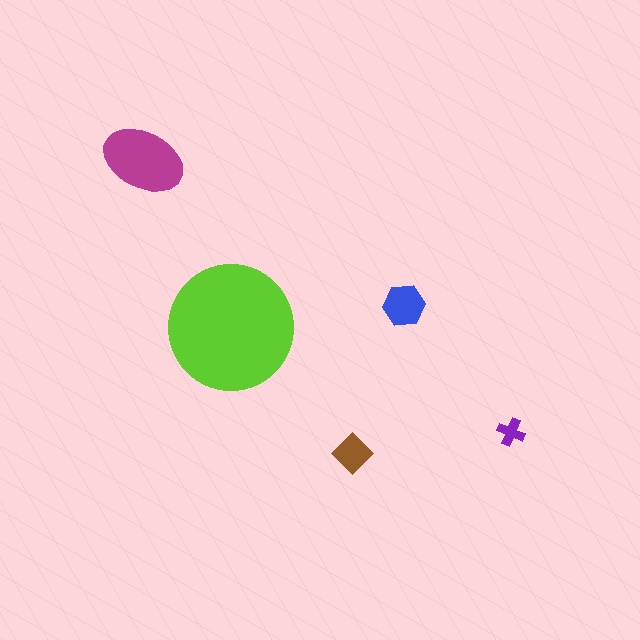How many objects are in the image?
There are 5 objects in the image.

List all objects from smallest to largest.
The purple cross, the brown diamond, the blue hexagon, the magenta ellipse, the lime circle.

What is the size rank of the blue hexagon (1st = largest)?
3rd.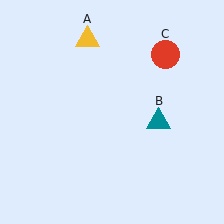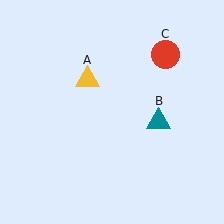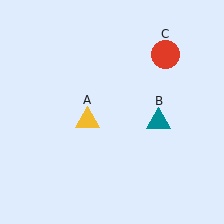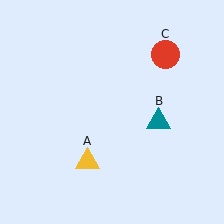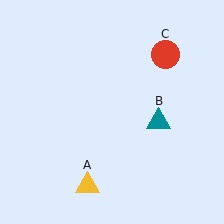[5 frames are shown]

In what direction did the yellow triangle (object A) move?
The yellow triangle (object A) moved down.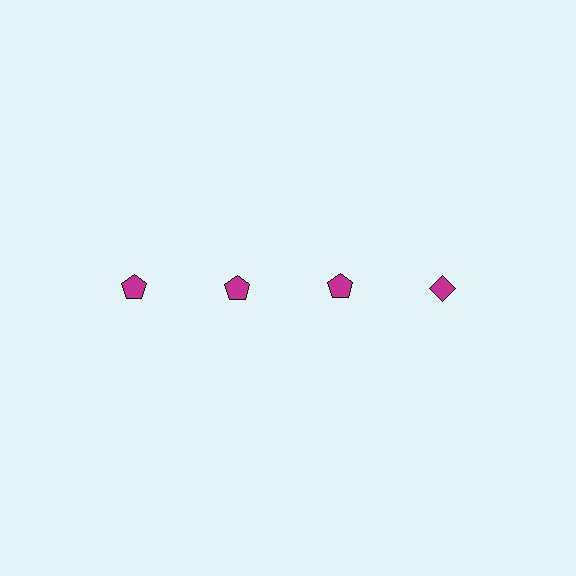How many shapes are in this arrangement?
There are 4 shapes arranged in a grid pattern.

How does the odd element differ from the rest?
It has a different shape: diamond instead of pentagon.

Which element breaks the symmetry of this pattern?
The magenta diamond in the top row, second from right column breaks the symmetry. All other shapes are magenta pentagons.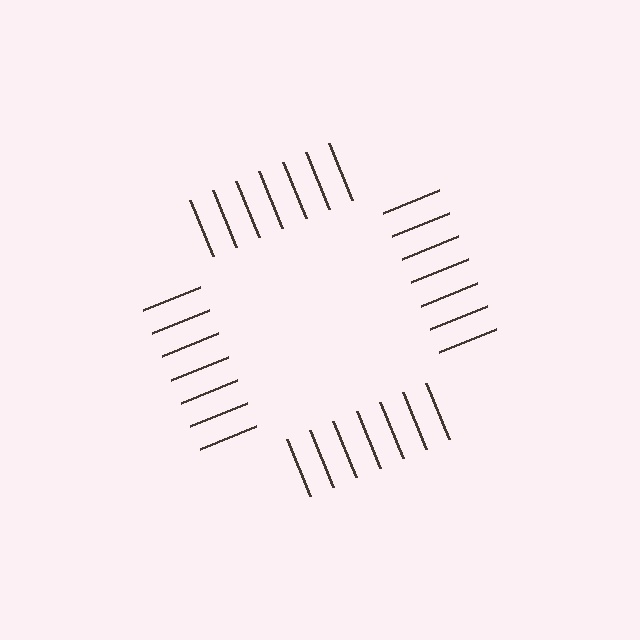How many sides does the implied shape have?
4 sides — the line-ends trace a square.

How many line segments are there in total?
28 — 7 along each of the 4 edges.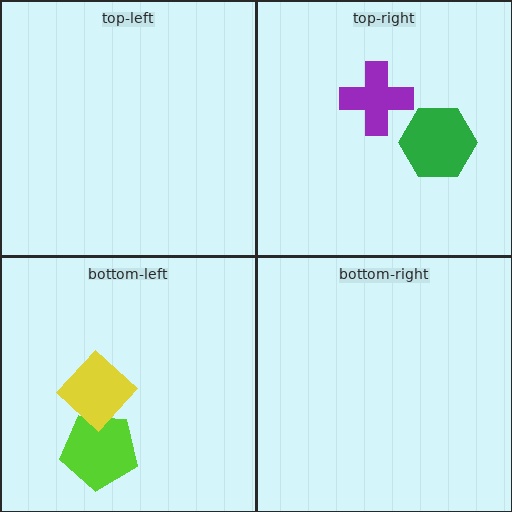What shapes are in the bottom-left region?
The lime pentagon, the yellow diamond.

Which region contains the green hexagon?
The top-right region.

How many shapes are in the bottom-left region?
2.